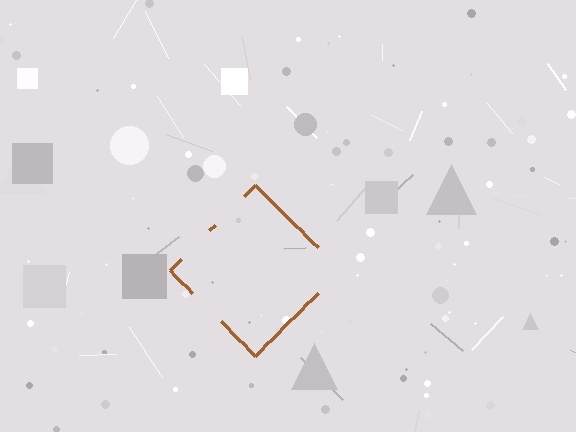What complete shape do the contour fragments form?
The contour fragments form a diamond.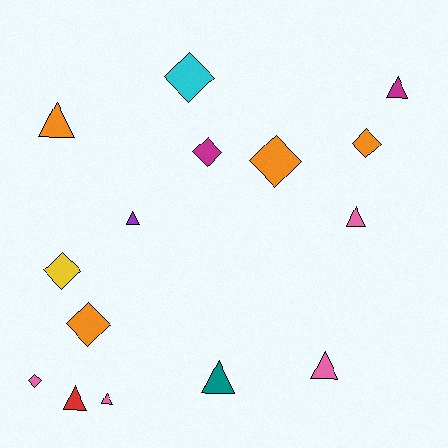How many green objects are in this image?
There are no green objects.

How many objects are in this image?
There are 15 objects.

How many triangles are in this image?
There are 8 triangles.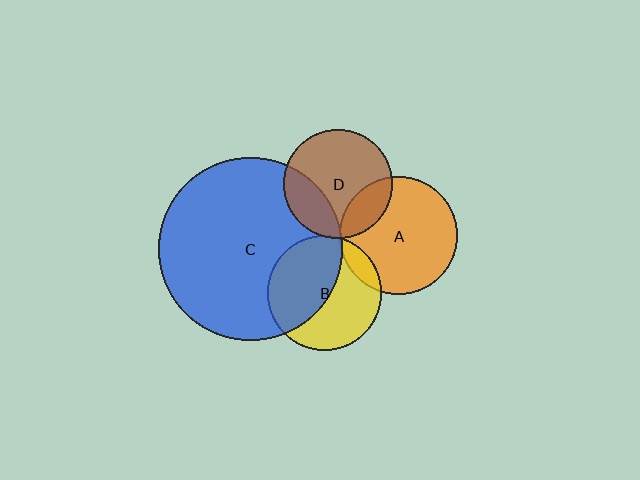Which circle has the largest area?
Circle C (blue).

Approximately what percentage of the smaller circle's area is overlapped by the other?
Approximately 10%.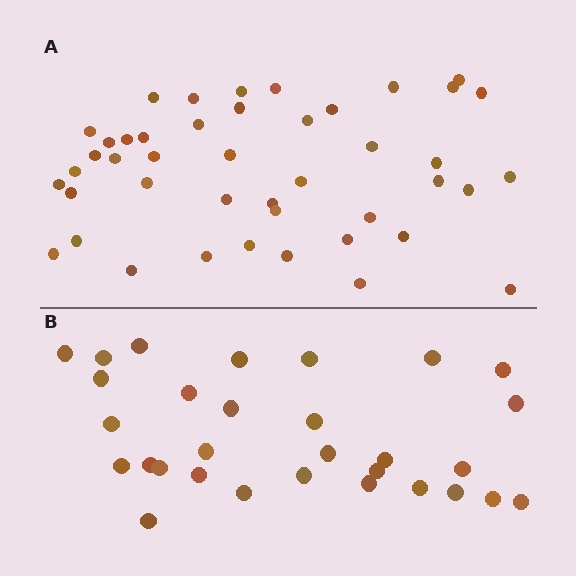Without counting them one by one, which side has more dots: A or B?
Region A (the top region) has more dots.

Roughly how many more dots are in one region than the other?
Region A has approximately 15 more dots than region B.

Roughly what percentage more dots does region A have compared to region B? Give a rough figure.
About 45% more.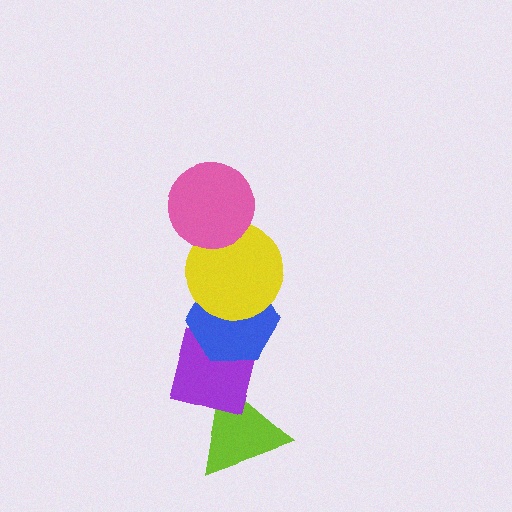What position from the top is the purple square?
The purple square is 4th from the top.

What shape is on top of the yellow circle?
The pink circle is on top of the yellow circle.